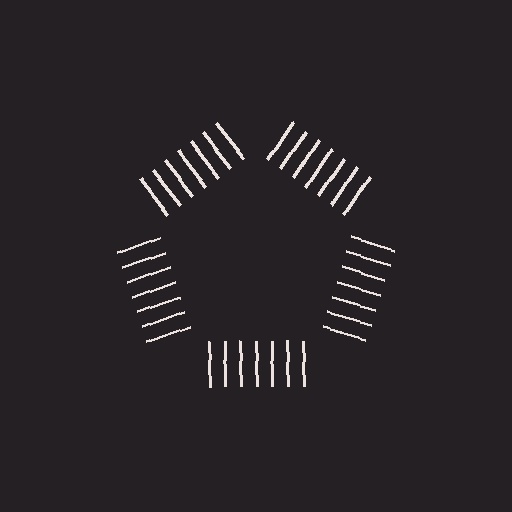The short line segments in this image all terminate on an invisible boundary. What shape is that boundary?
An illusory pentagon — the line segments terminate on its edges but no continuous stroke is drawn.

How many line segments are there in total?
35 — 7 along each of the 5 edges.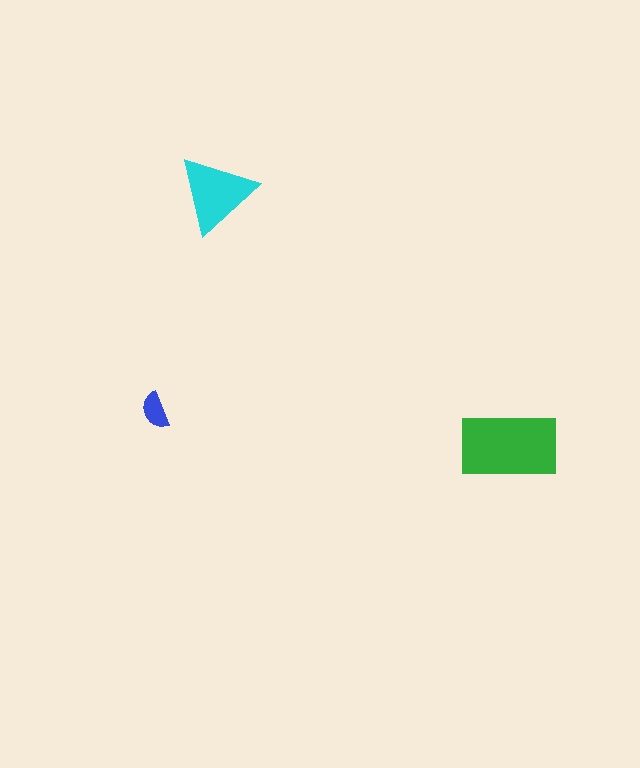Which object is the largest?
The green rectangle.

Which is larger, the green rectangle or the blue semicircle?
The green rectangle.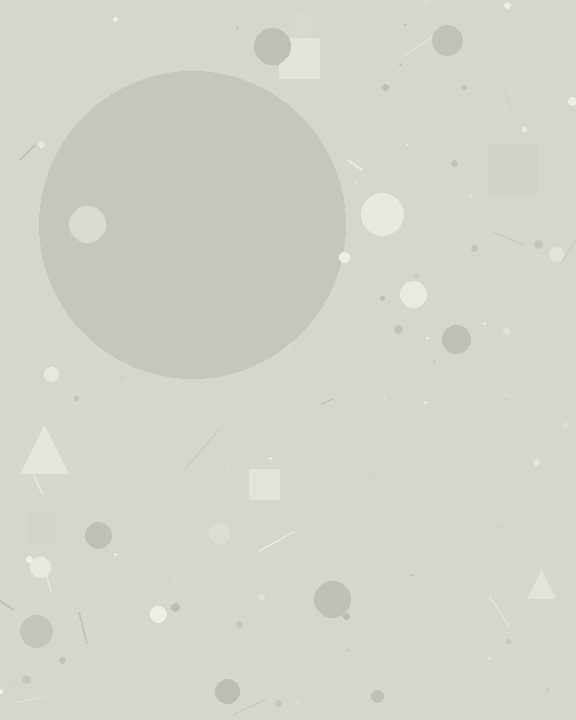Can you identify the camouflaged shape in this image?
The camouflaged shape is a circle.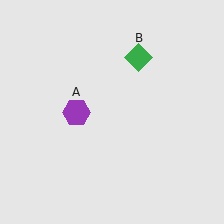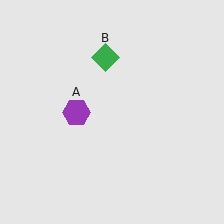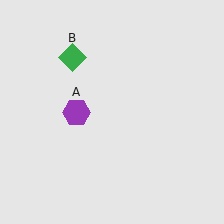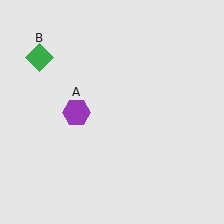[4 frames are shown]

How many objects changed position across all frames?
1 object changed position: green diamond (object B).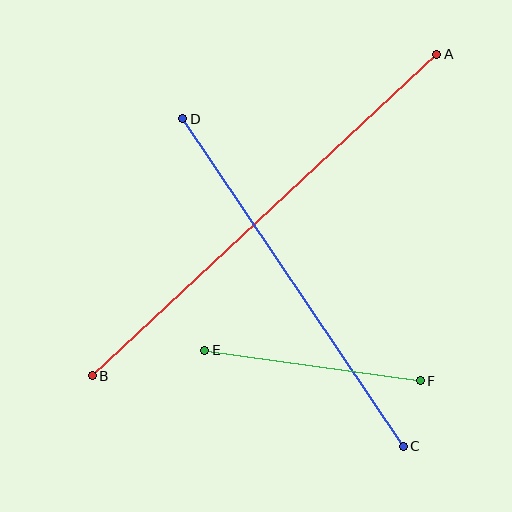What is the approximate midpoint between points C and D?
The midpoint is at approximately (293, 282) pixels.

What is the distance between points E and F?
The distance is approximately 218 pixels.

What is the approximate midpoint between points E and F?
The midpoint is at approximately (312, 365) pixels.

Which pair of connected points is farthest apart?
Points A and B are farthest apart.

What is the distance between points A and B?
The distance is approximately 471 pixels.